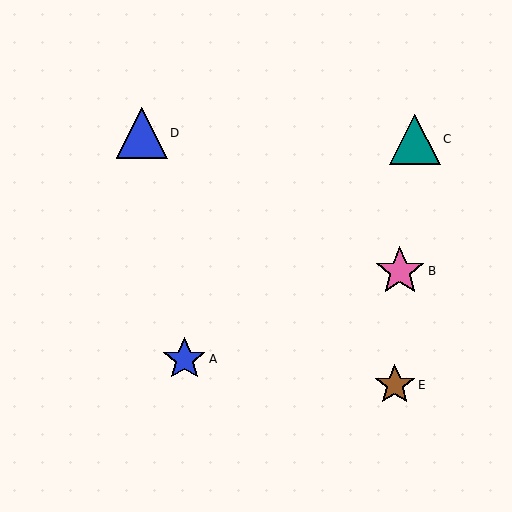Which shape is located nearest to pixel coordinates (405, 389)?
The brown star (labeled E) at (395, 385) is nearest to that location.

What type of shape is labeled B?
Shape B is a pink star.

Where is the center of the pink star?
The center of the pink star is at (400, 271).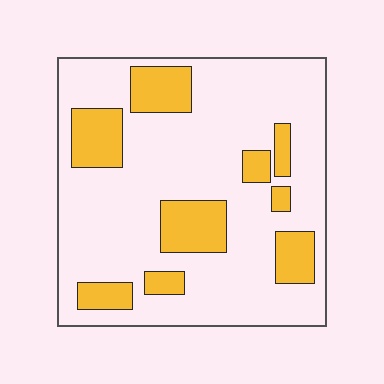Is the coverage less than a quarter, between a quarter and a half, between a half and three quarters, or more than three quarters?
Less than a quarter.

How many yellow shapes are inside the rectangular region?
9.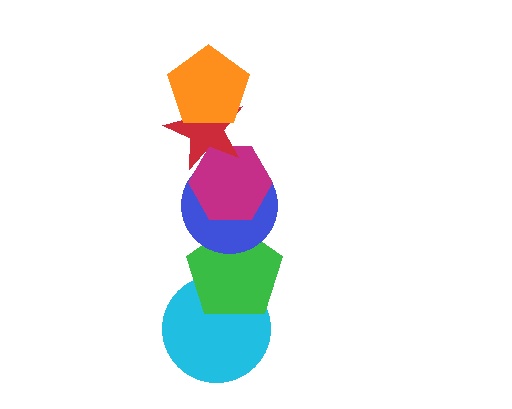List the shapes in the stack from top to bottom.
From top to bottom: the orange pentagon, the red star, the magenta hexagon, the blue circle, the green pentagon, the cyan circle.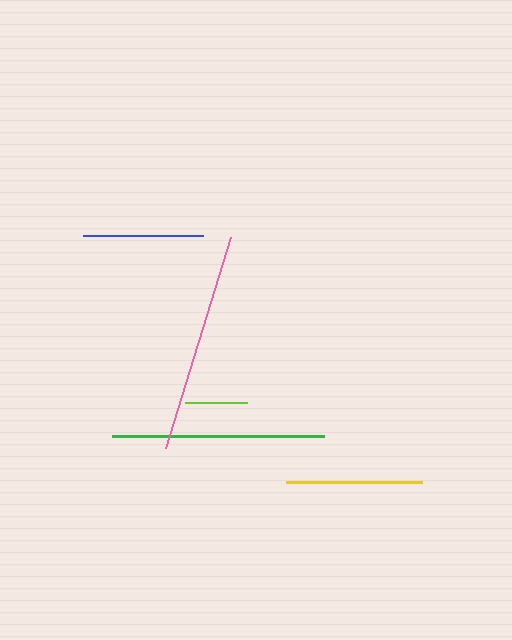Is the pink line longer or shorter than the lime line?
The pink line is longer than the lime line.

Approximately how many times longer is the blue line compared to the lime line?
The blue line is approximately 1.9 times the length of the lime line.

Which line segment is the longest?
The pink line is the longest at approximately 221 pixels.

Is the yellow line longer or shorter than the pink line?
The pink line is longer than the yellow line.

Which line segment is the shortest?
The lime line is the shortest at approximately 61 pixels.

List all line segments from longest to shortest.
From longest to shortest: pink, green, yellow, blue, lime.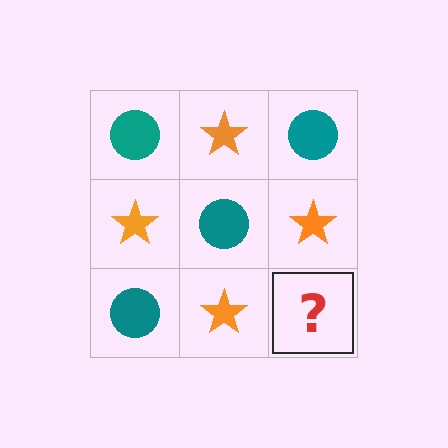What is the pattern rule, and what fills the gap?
The rule is that it alternates teal circle and orange star in a checkerboard pattern. The gap should be filled with a teal circle.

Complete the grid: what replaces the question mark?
The question mark should be replaced with a teal circle.